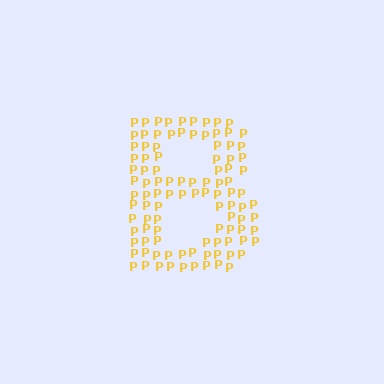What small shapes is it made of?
It is made of small letter P's.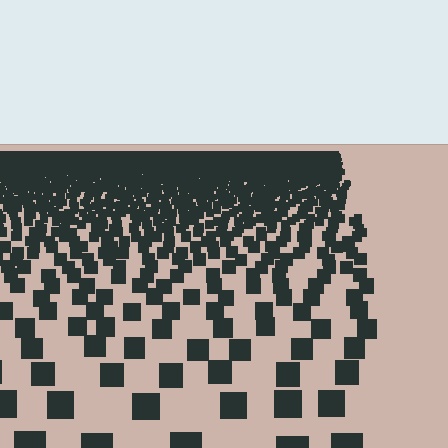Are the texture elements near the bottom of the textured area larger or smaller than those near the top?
Larger. Near the bottom, elements are closer to the viewer and appear at a bigger on-screen size.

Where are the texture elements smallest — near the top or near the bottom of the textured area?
Near the top.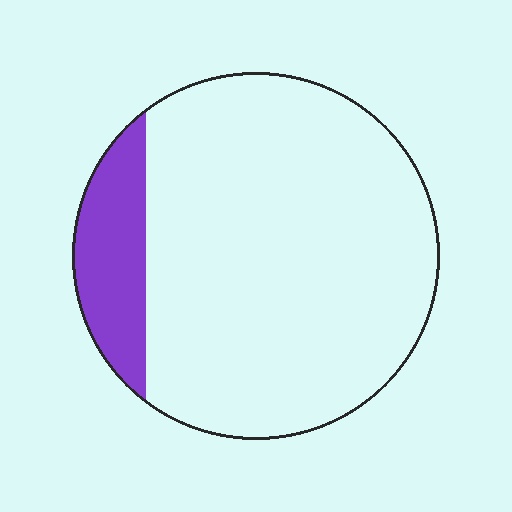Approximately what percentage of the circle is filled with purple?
Approximately 15%.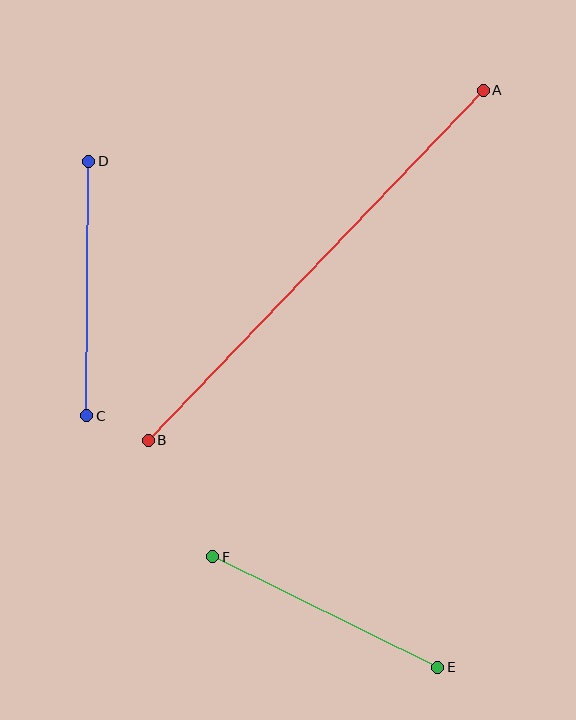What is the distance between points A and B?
The distance is approximately 484 pixels.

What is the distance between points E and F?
The distance is approximately 251 pixels.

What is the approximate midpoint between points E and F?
The midpoint is at approximately (325, 612) pixels.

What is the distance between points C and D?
The distance is approximately 255 pixels.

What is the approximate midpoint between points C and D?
The midpoint is at approximately (88, 288) pixels.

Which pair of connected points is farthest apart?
Points A and B are farthest apart.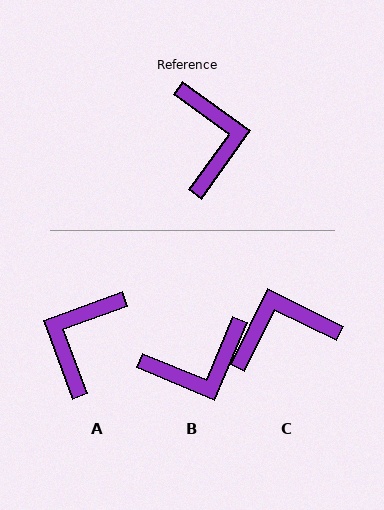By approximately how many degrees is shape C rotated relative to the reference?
Approximately 100 degrees counter-clockwise.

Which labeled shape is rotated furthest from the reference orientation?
A, about 146 degrees away.